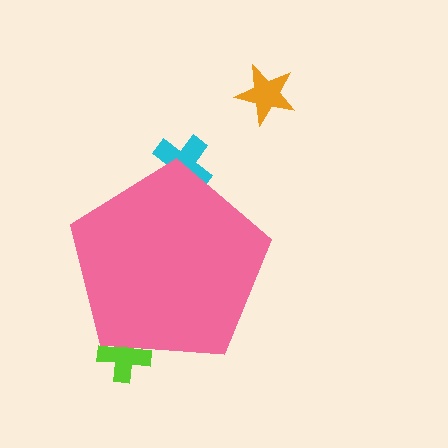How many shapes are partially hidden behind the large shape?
2 shapes are partially hidden.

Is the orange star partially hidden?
No, the orange star is fully visible.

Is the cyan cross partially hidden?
Yes, the cyan cross is partially hidden behind the pink pentagon.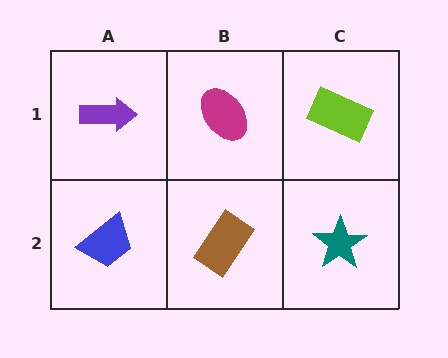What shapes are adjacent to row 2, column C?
A lime rectangle (row 1, column C), a brown rectangle (row 2, column B).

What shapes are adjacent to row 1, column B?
A brown rectangle (row 2, column B), a purple arrow (row 1, column A), a lime rectangle (row 1, column C).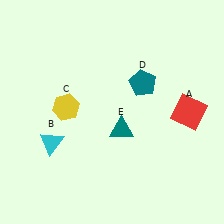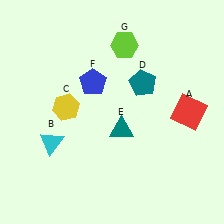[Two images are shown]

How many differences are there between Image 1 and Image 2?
There are 2 differences between the two images.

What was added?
A blue pentagon (F), a lime hexagon (G) were added in Image 2.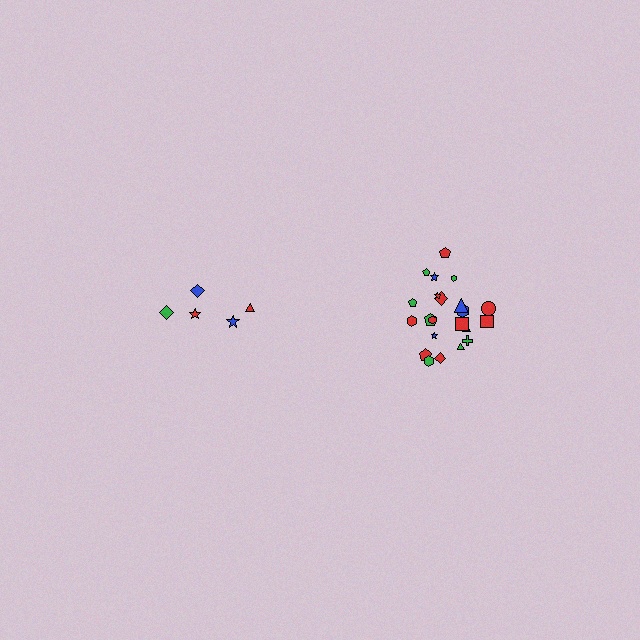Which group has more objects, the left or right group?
The right group.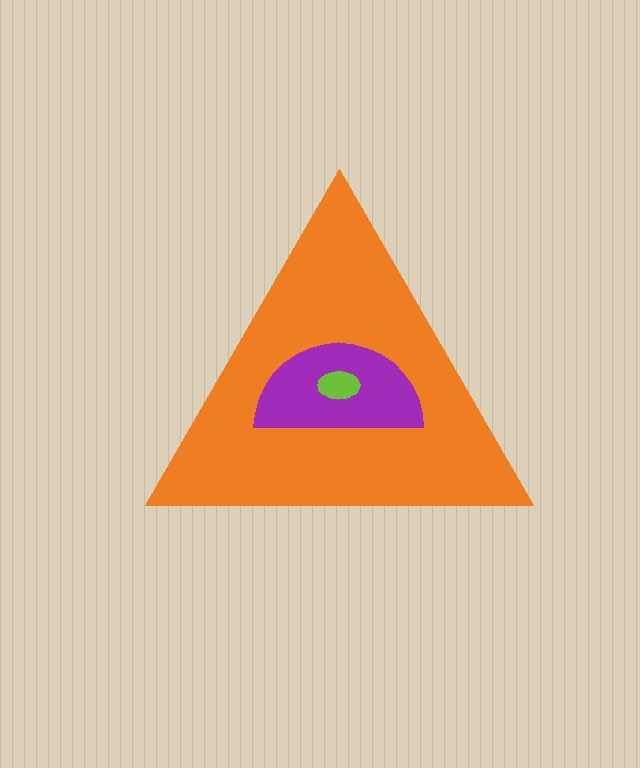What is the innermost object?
The lime ellipse.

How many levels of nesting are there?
3.